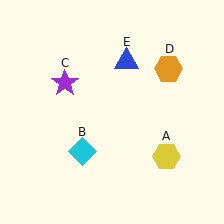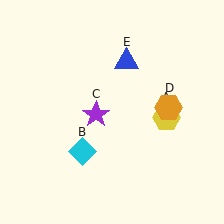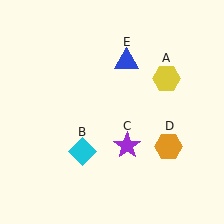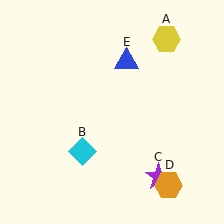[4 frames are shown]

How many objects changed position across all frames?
3 objects changed position: yellow hexagon (object A), purple star (object C), orange hexagon (object D).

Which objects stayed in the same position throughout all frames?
Cyan diamond (object B) and blue triangle (object E) remained stationary.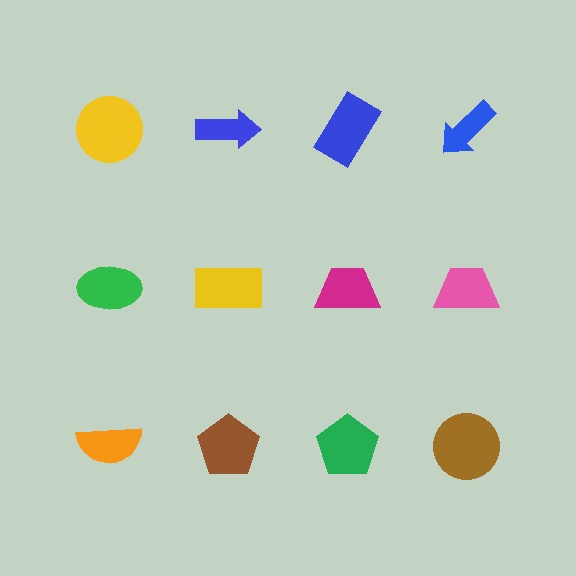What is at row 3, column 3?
A green pentagon.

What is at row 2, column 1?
A green ellipse.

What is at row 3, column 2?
A brown pentagon.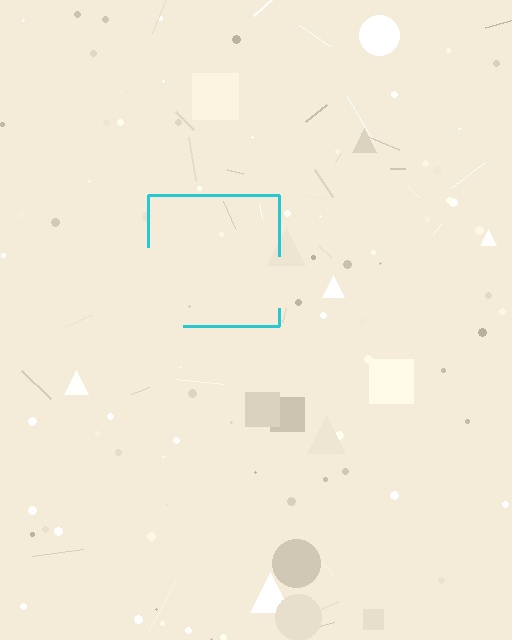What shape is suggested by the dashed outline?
The dashed outline suggests a square.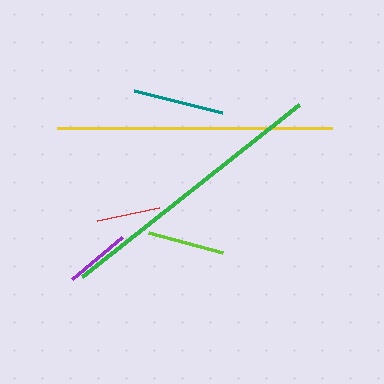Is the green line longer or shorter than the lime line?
The green line is longer than the lime line.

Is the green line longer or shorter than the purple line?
The green line is longer than the purple line.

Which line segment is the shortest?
The red line is the shortest at approximately 63 pixels.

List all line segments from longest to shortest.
From longest to shortest: green, yellow, teal, lime, purple, red.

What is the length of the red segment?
The red segment is approximately 63 pixels long.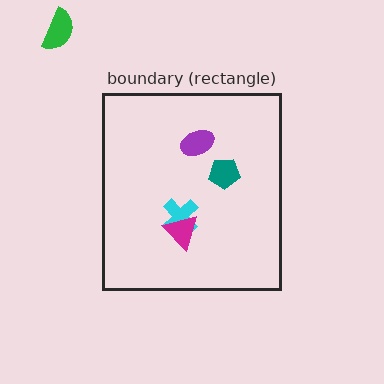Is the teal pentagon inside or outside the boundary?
Inside.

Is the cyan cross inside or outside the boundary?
Inside.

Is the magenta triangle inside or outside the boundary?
Inside.